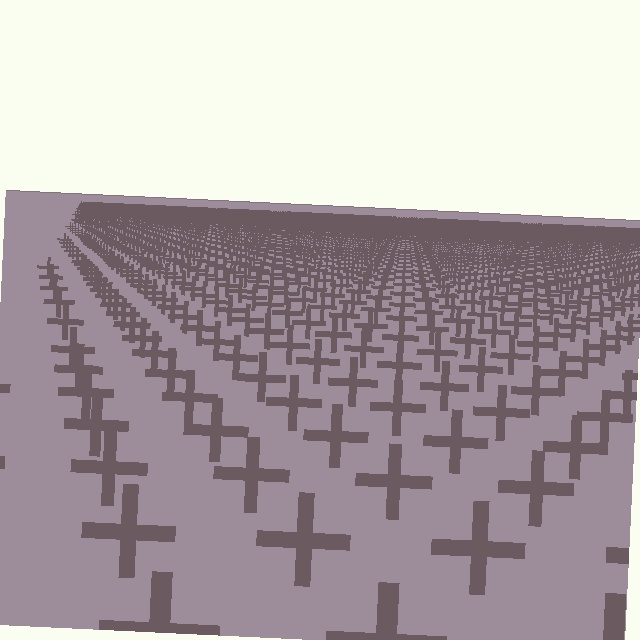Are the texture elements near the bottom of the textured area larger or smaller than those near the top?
Larger. Near the bottom, elements are closer to the viewer and appear at a bigger on-screen size.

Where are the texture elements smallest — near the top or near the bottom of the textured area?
Near the top.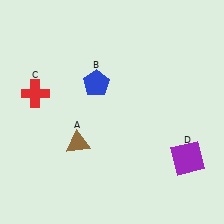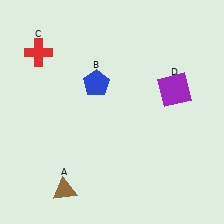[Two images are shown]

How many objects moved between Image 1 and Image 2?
3 objects moved between the two images.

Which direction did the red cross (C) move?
The red cross (C) moved up.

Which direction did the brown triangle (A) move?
The brown triangle (A) moved down.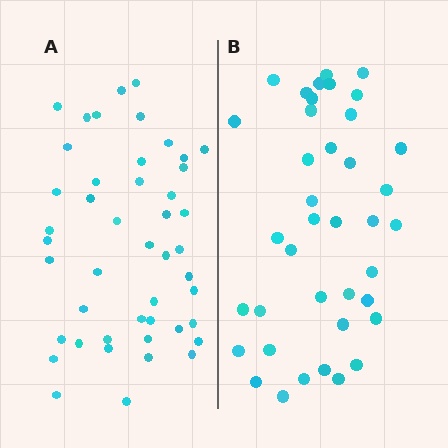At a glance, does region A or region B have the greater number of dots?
Region A (the left region) has more dots.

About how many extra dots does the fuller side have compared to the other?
Region A has roughly 8 or so more dots than region B.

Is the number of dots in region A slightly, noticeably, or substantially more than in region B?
Region A has only slightly more — the two regions are fairly close. The ratio is roughly 1.2 to 1.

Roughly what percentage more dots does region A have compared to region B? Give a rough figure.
About 20% more.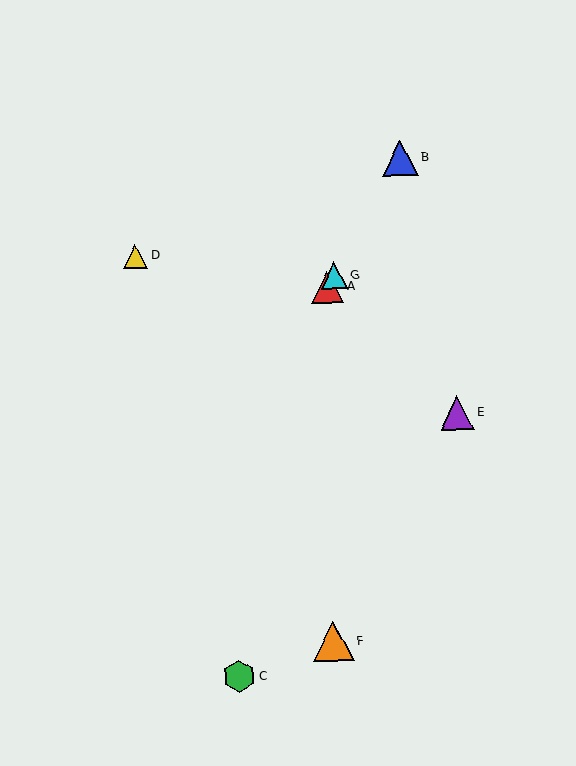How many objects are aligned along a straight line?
3 objects (A, B, G) are aligned along a straight line.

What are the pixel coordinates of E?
Object E is at (457, 413).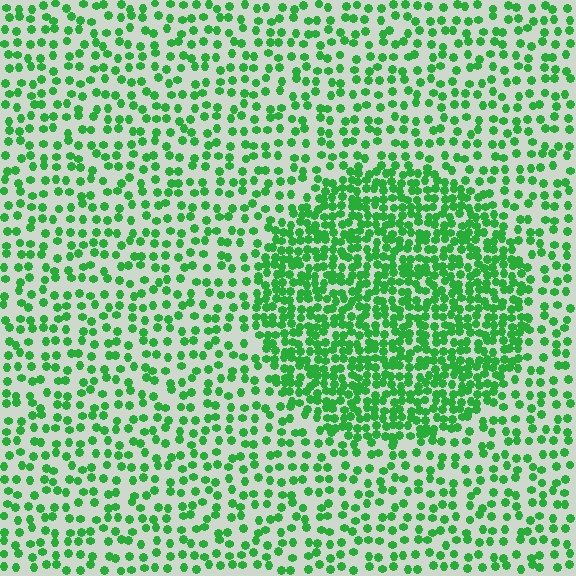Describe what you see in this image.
The image contains small green elements arranged at two different densities. A circle-shaped region is visible where the elements are more densely packed than the surrounding area.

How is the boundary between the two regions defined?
The boundary is defined by a change in element density (approximately 2.2x ratio). All elements are the same color, size, and shape.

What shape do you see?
I see a circle.